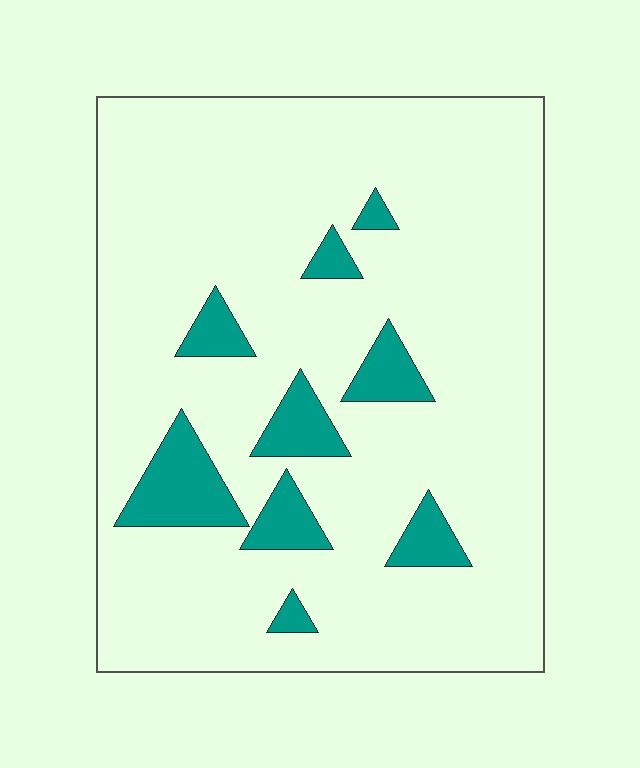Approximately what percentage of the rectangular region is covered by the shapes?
Approximately 10%.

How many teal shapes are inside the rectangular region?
9.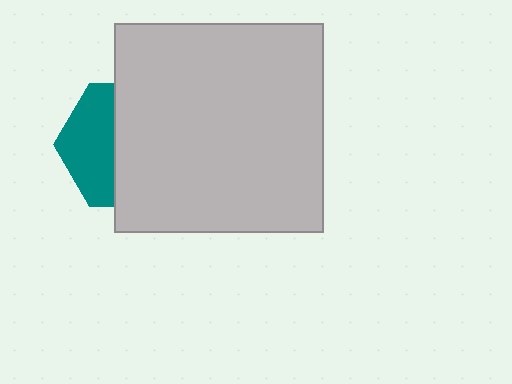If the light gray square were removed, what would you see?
You would see the complete teal hexagon.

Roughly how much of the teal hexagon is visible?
A small part of it is visible (roughly 40%).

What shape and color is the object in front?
The object in front is a light gray square.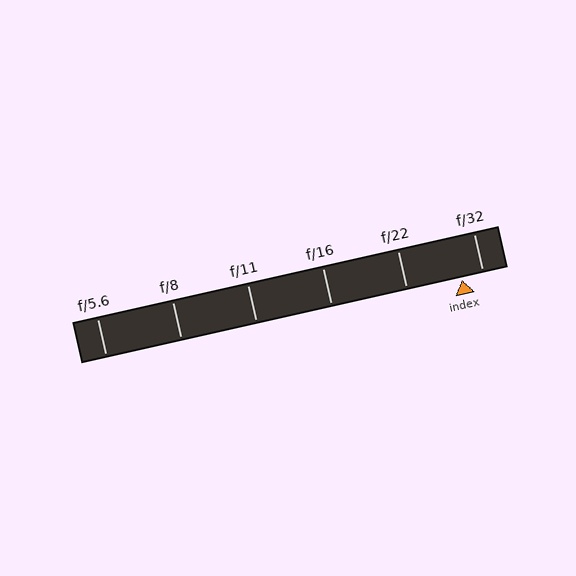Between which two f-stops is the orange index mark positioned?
The index mark is between f/22 and f/32.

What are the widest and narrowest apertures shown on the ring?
The widest aperture shown is f/5.6 and the narrowest is f/32.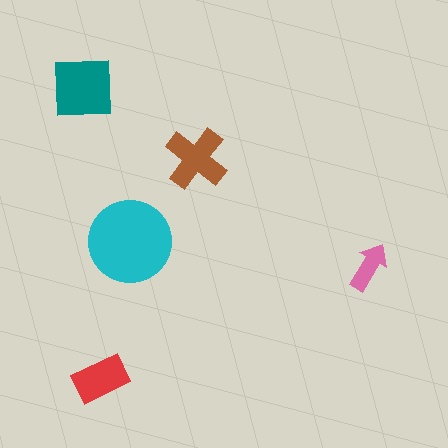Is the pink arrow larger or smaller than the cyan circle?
Smaller.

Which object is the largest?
The cyan circle.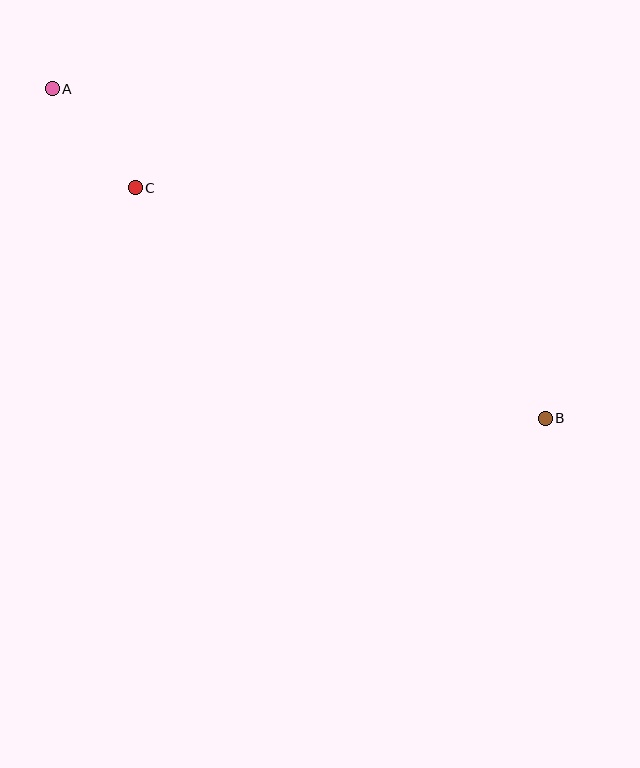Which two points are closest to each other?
Points A and C are closest to each other.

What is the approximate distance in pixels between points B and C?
The distance between B and C is approximately 471 pixels.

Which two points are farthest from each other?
Points A and B are farthest from each other.